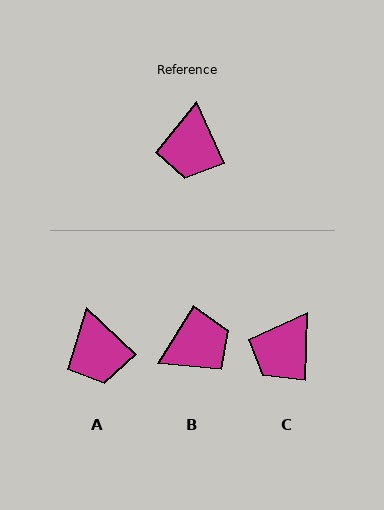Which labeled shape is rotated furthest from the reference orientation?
B, about 123 degrees away.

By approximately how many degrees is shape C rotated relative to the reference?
Approximately 27 degrees clockwise.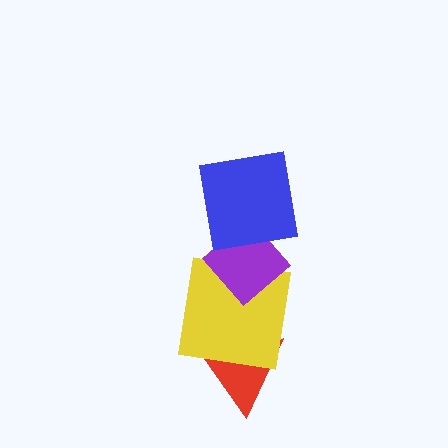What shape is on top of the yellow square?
The purple diamond is on top of the yellow square.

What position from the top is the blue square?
The blue square is 1st from the top.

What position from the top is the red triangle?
The red triangle is 4th from the top.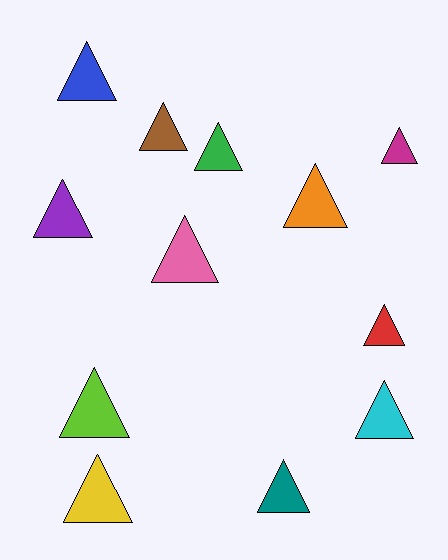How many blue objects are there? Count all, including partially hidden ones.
There is 1 blue object.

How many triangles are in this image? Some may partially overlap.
There are 12 triangles.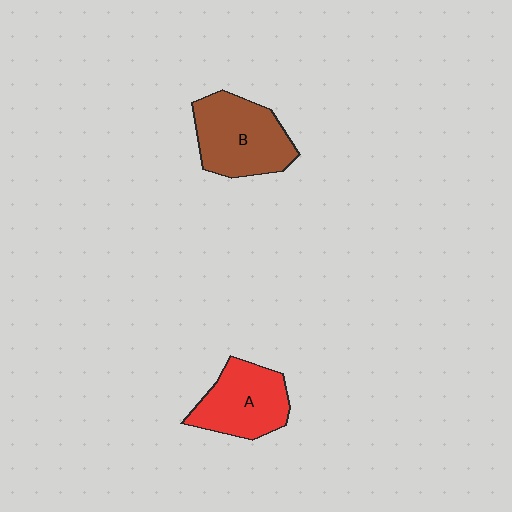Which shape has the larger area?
Shape B (brown).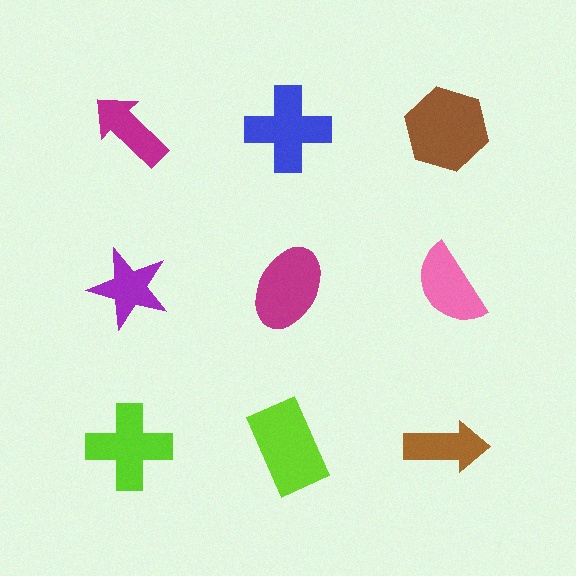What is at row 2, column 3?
A pink semicircle.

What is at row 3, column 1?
A lime cross.